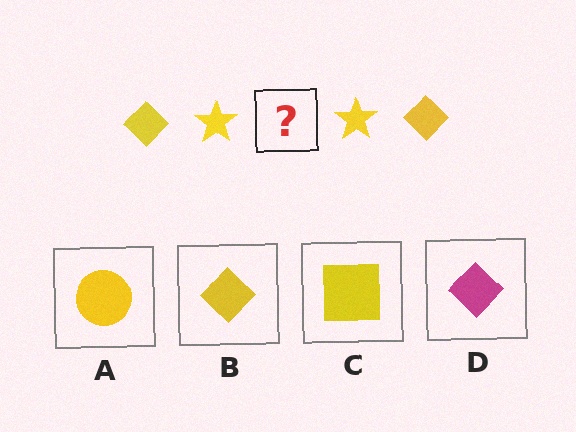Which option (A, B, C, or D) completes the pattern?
B.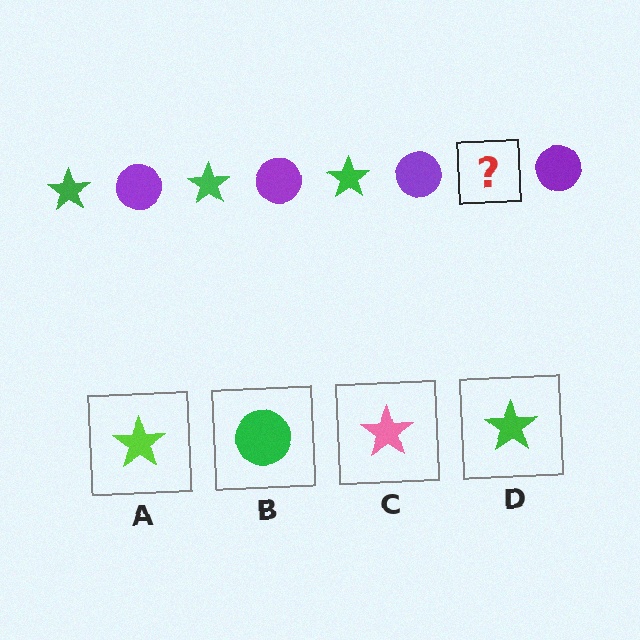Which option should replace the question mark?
Option D.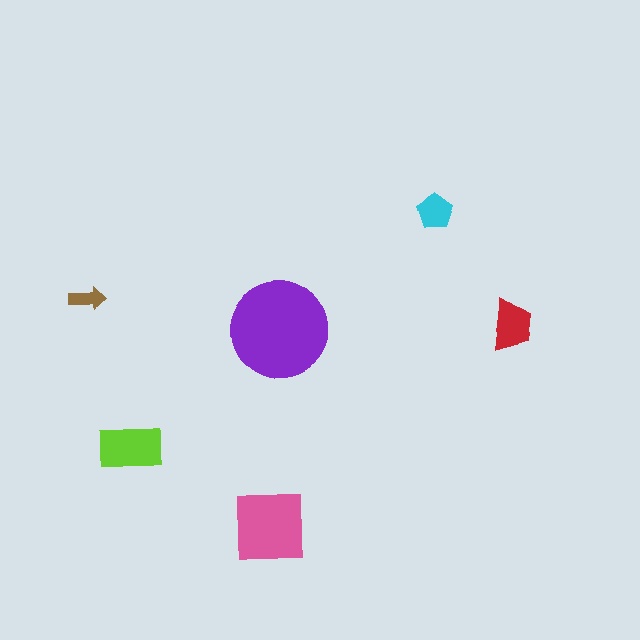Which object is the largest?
The purple circle.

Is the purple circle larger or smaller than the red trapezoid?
Larger.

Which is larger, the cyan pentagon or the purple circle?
The purple circle.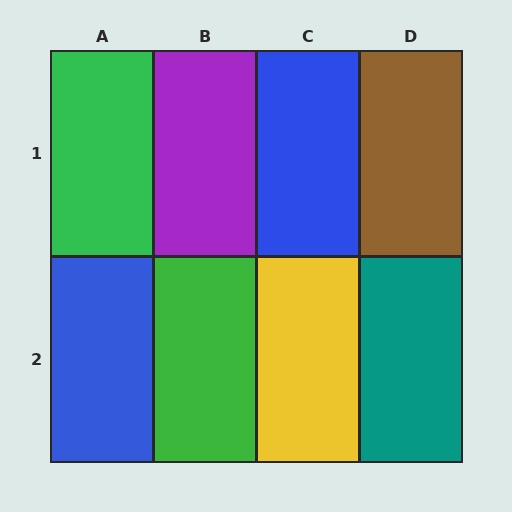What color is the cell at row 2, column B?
Green.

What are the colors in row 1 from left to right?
Green, purple, blue, brown.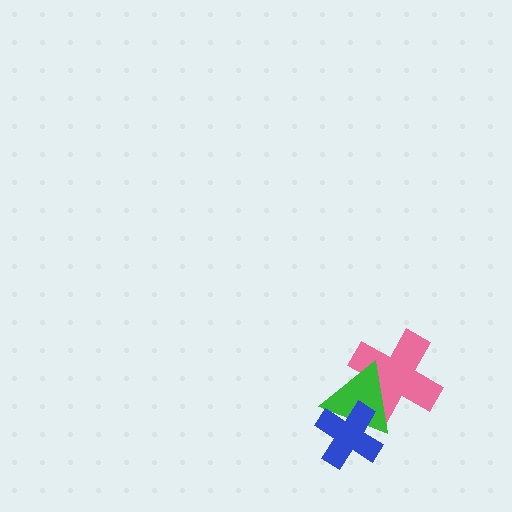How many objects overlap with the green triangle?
2 objects overlap with the green triangle.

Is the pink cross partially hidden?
Yes, it is partially covered by another shape.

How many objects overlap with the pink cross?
1 object overlaps with the pink cross.